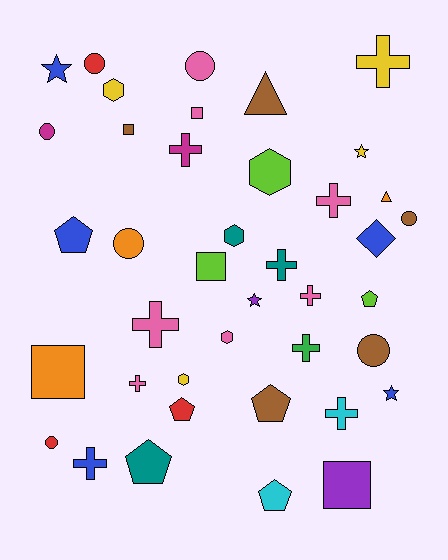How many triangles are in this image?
There are 2 triangles.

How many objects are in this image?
There are 40 objects.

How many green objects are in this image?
There is 1 green object.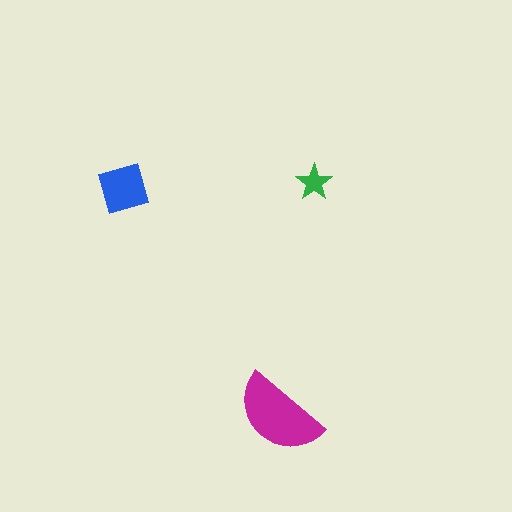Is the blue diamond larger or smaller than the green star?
Larger.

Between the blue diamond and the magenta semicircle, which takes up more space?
The magenta semicircle.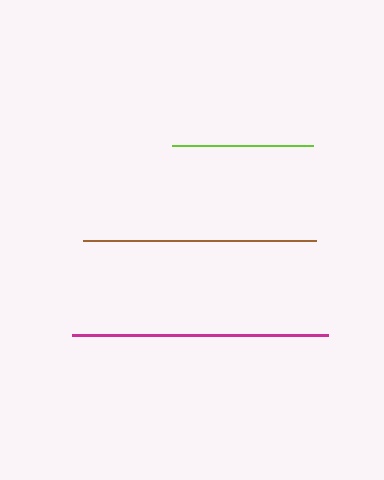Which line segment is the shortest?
The lime line is the shortest at approximately 141 pixels.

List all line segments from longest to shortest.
From longest to shortest: magenta, brown, lime.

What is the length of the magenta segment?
The magenta segment is approximately 256 pixels long.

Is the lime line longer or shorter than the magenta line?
The magenta line is longer than the lime line.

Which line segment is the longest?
The magenta line is the longest at approximately 256 pixels.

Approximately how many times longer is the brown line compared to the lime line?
The brown line is approximately 1.7 times the length of the lime line.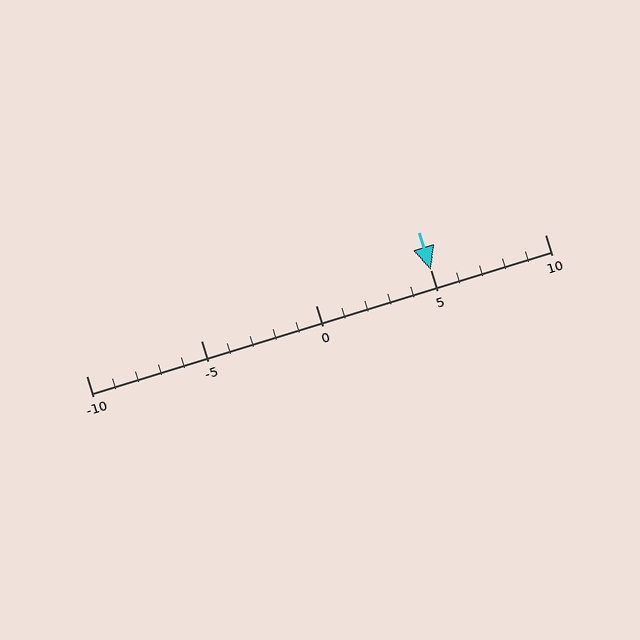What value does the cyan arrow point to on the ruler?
The cyan arrow points to approximately 5.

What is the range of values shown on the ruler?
The ruler shows values from -10 to 10.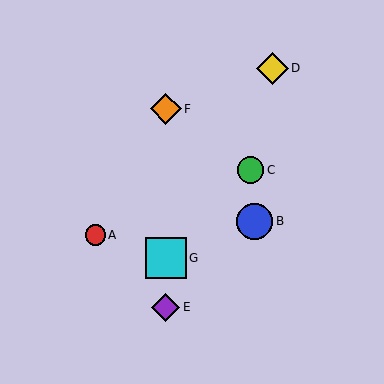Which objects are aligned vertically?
Objects E, F, G are aligned vertically.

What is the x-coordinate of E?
Object E is at x≈166.